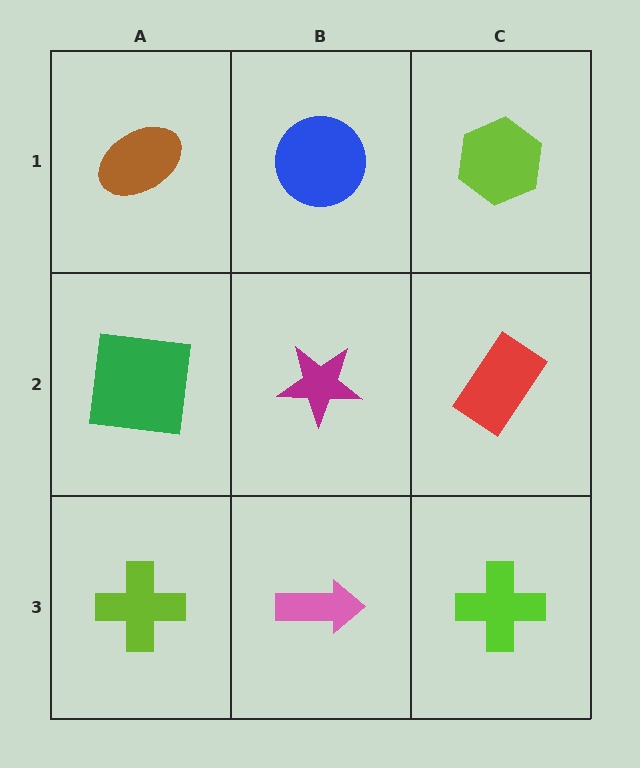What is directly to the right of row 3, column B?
A lime cross.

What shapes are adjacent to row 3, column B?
A magenta star (row 2, column B), a lime cross (row 3, column A), a lime cross (row 3, column C).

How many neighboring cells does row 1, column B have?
3.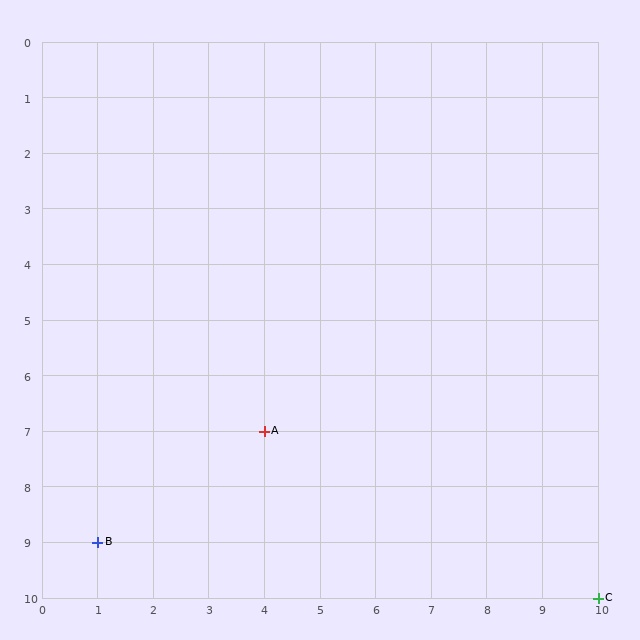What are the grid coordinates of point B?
Point B is at grid coordinates (1, 9).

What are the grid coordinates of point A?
Point A is at grid coordinates (4, 7).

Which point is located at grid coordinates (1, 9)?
Point B is at (1, 9).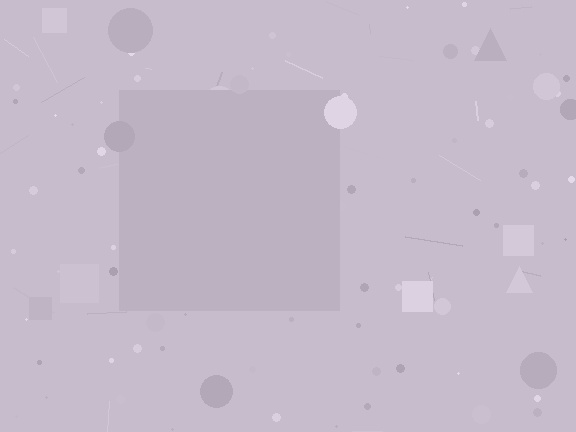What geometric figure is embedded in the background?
A square is embedded in the background.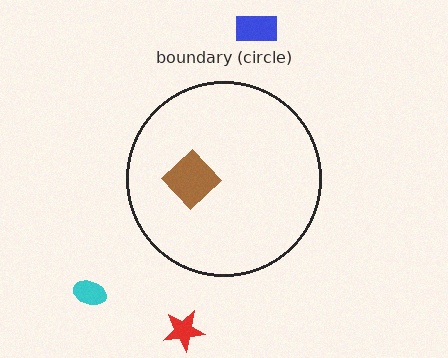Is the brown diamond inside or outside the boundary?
Inside.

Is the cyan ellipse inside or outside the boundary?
Outside.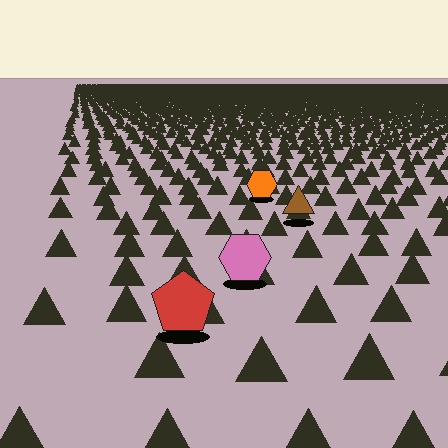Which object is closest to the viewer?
The red pentagon is closest. The texture marks near it are larger and more spread out.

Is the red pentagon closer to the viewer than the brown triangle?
Yes. The red pentagon is closer — you can tell from the texture gradient: the ground texture is coarser near it.